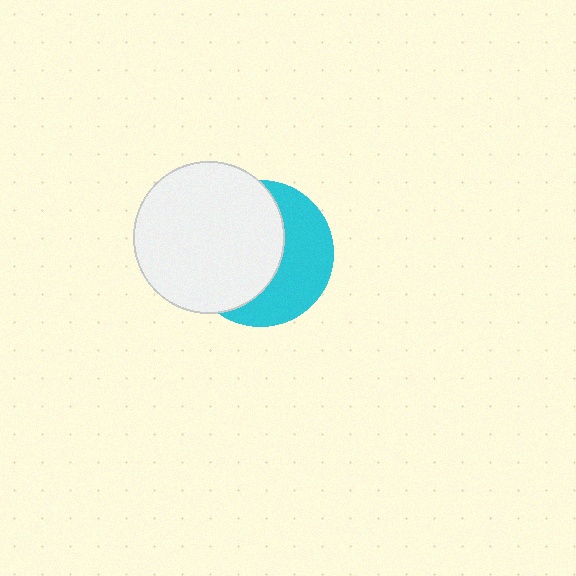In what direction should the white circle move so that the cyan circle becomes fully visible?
The white circle should move left. That is the shortest direction to clear the overlap and leave the cyan circle fully visible.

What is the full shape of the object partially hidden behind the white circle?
The partially hidden object is a cyan circle.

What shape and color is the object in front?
The object in front is a white circle.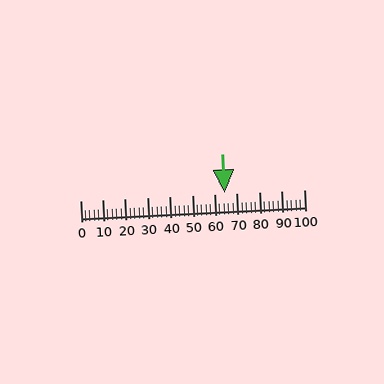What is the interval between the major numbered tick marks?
The major tick marks are spaced 10 units apart.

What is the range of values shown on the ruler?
The ruler shows values from 0 to 100.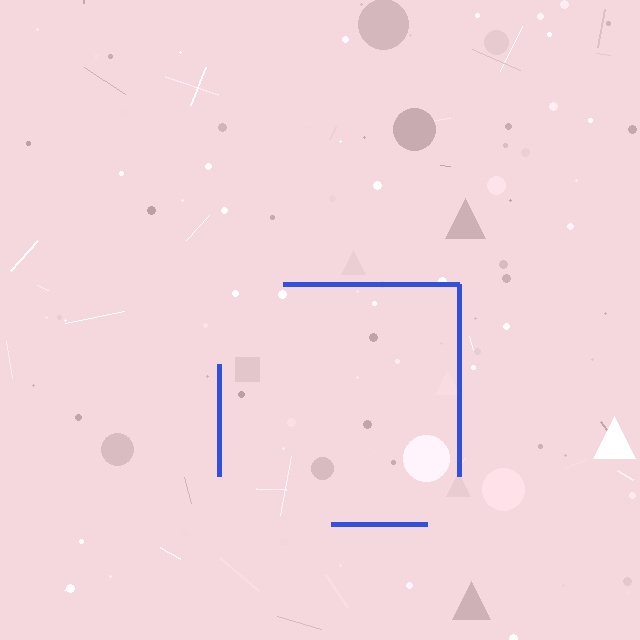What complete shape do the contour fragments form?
The contour fragments form a square.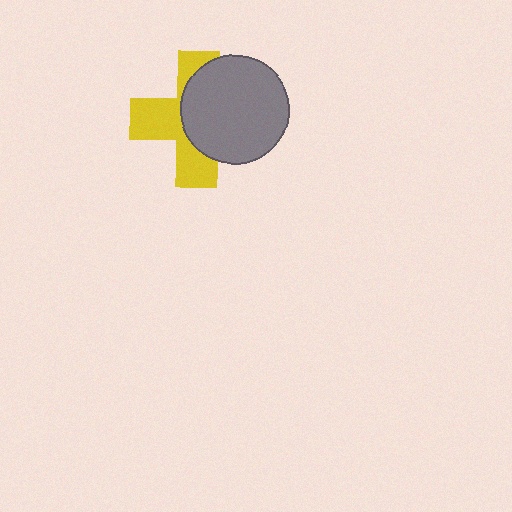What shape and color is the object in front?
The object in front is a gray circle.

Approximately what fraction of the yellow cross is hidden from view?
Roughly 51% of the yellow cross is hidden behind the gray circle.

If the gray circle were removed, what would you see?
You would see the complete yellow cross.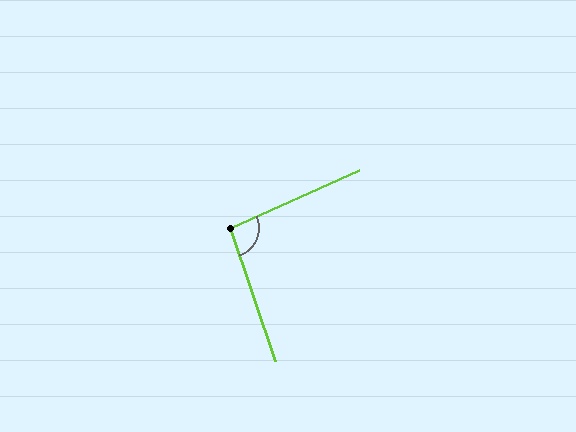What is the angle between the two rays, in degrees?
Approximately 96 degrees.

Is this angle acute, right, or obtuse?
It is obtuse.